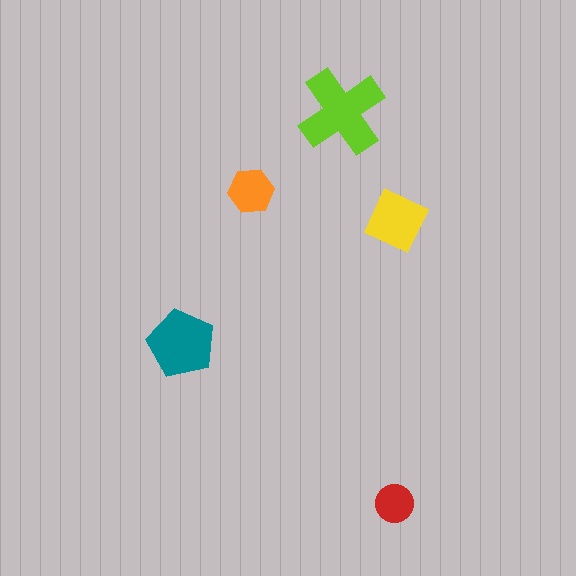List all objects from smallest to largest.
The red circle, the orange hexagon, the yellow diamond, the teal pentagon, the lime cross.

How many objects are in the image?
There are 5 objects in the image.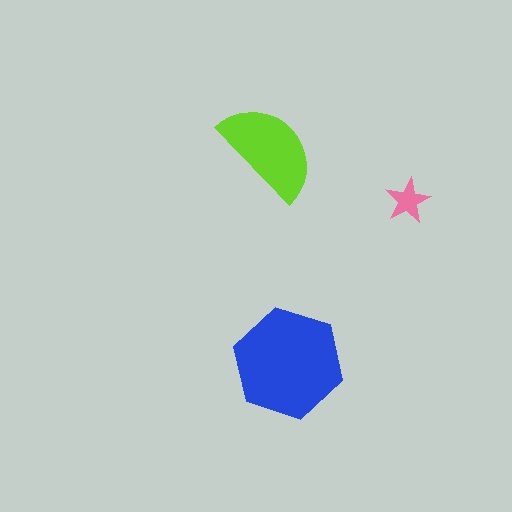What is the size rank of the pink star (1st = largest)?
3rd.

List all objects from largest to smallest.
The blue hexagon, the lime semicircle, the pink star.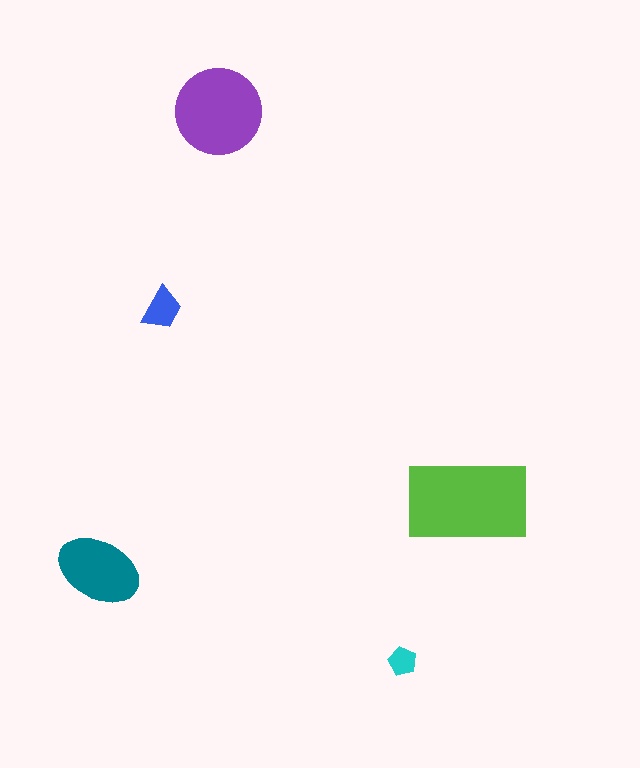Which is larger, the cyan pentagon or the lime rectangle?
The lime rectangle.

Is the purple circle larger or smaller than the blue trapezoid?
Larger.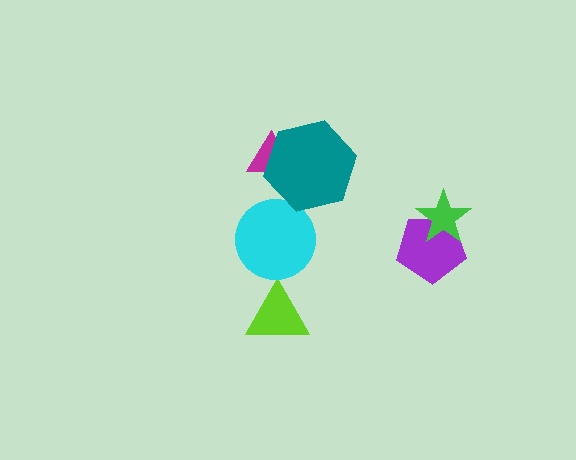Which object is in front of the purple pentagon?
The green star is in front of the purple pentagon.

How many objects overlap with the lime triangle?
0 objects overlap with the lime triangle.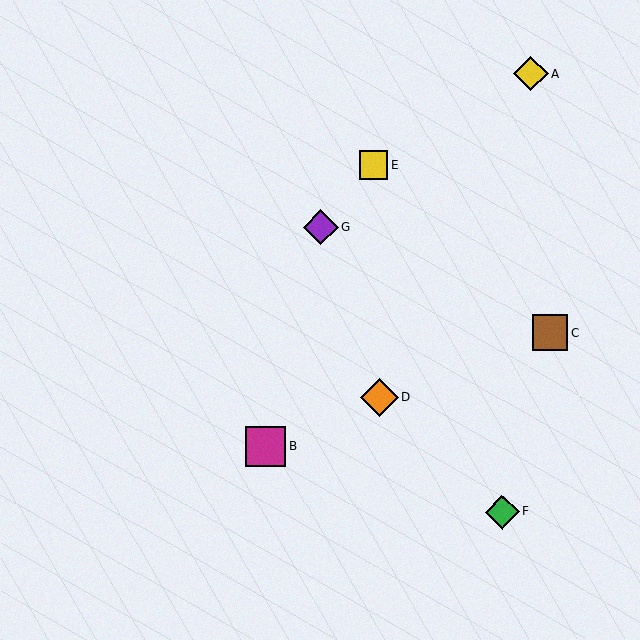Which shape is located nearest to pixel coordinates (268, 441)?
The magenta square (labeled B) at (266, 447) is nearest to that location.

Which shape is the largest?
The magenta square (labeled B) is the largest.